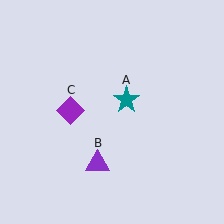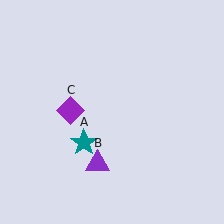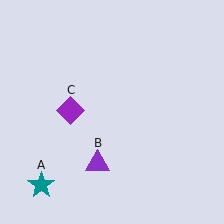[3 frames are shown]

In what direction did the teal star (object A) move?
The teal star (object A) moved down and to the left.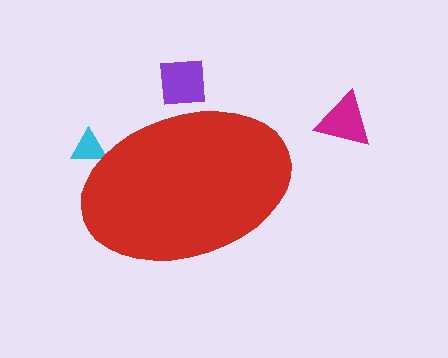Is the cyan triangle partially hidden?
Yes, the cyan triangle is partially hidden behind the red ellipse.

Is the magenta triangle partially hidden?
No, the magenta triangle is fully visible.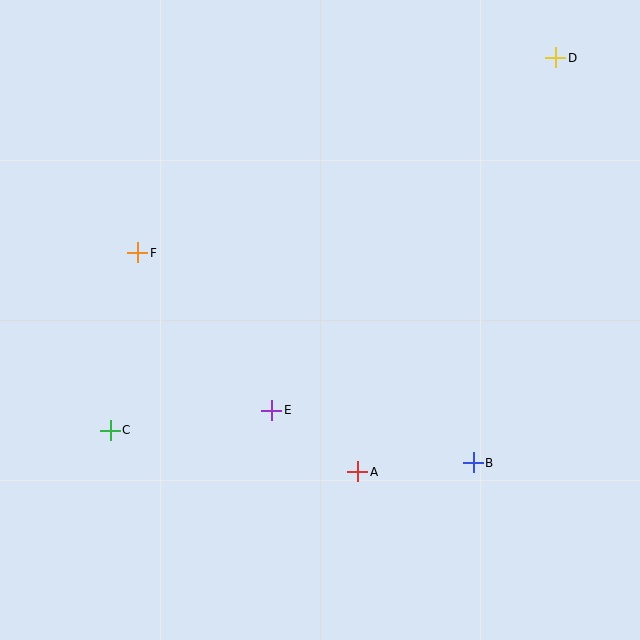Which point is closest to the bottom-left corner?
Point C is closest to the bottom-left corner.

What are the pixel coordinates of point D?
Point D is at (555, 58).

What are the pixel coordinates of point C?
Point C is at (110, 431).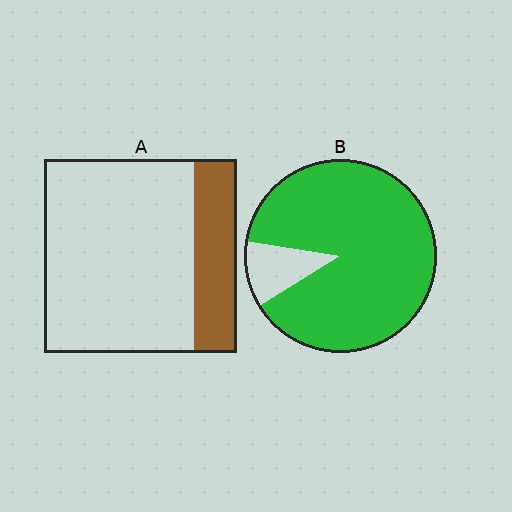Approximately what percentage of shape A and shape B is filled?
A is approximately 20% and B is approximately 90%.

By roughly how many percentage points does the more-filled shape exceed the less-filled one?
By roughly 65 percentage points (B over A).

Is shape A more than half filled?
No.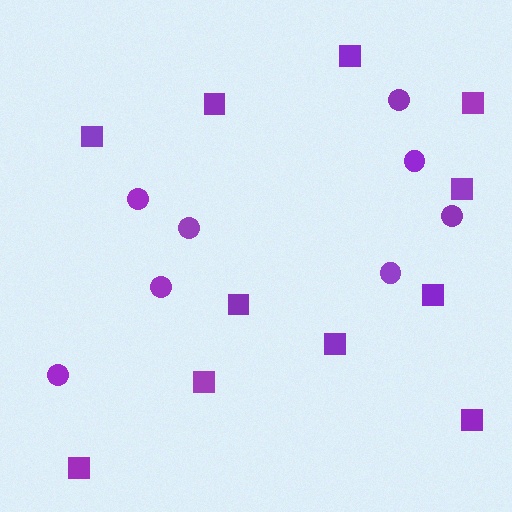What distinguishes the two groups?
There are 2 groups: one group of squares (11) and one group of circles (8).